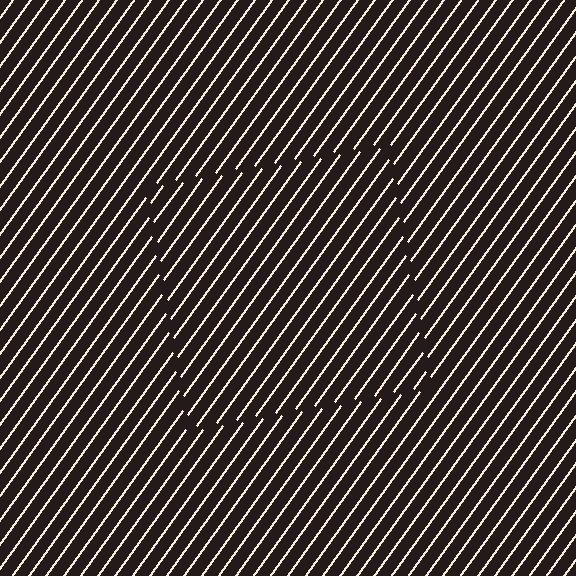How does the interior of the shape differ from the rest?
The interior of the shape contains the same grating, shifted by half a period — the contour is defined by the phase discontinuity where line-ends from the inner and outer gratings abut.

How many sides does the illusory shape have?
4 sides — the line-ends trace a square.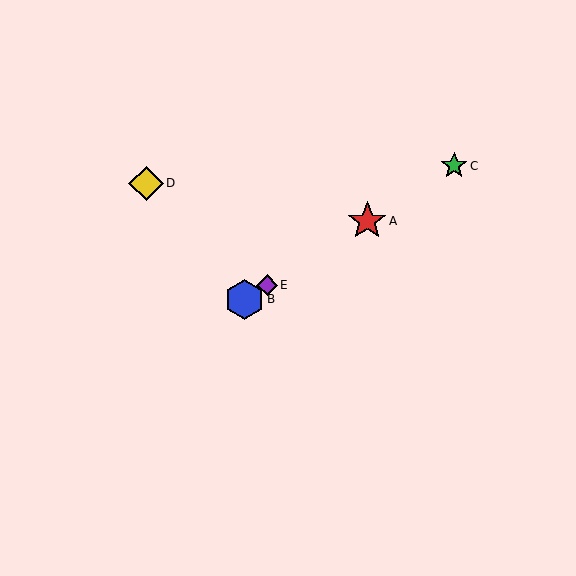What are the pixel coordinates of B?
Object B is at (244, 299).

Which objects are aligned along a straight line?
Objects A, B, C, E are aligned along a straight line.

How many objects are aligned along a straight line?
4 objects (A, B, C, E) are aligned along a straight line.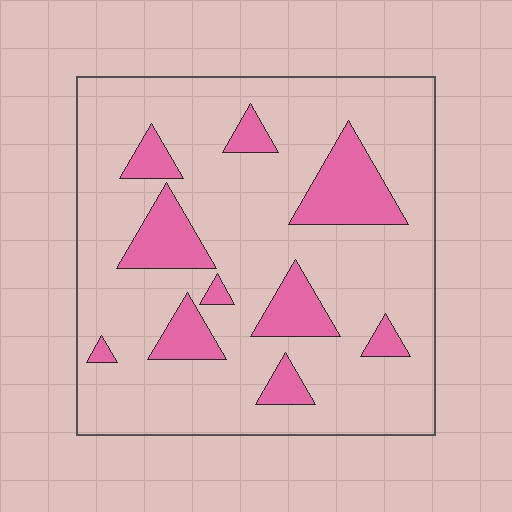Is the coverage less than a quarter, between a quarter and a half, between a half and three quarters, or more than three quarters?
Less than a quarter.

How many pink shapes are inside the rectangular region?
10.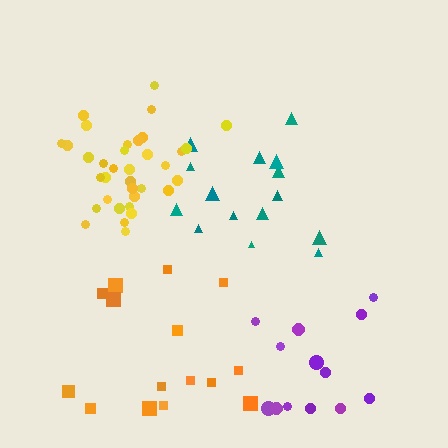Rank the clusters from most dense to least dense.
yellow, teal, orange, purple.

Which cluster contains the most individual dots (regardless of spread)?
Yellow (35).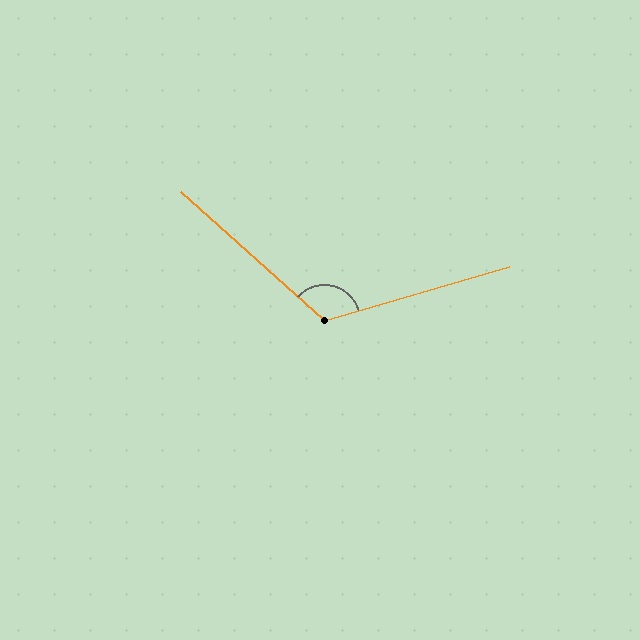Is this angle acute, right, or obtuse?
It is obtuse.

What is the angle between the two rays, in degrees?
Approximately 122 degrees.